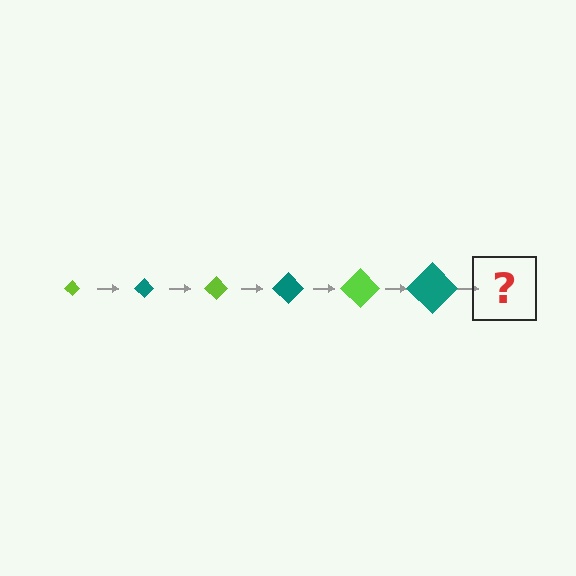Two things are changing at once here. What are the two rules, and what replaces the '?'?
The two rules are that the diamond grows larger each step and the color cycles through lime and teal. The '?' should be a lime diamond, larger than the previous one.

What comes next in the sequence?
The next element should be a lime diamond, larger than the previous one.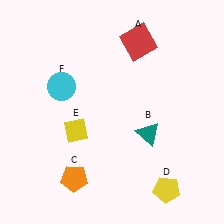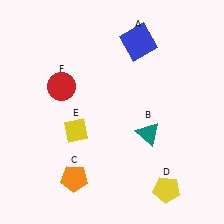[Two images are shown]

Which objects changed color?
A changed from red to blue. F changed from cyan to red.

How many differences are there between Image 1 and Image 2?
There are 2 differences between the two images.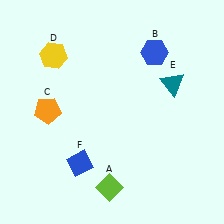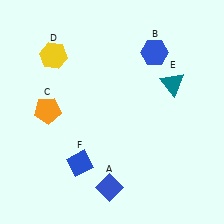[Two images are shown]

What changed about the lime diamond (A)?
In Image 1, A is lime. In Image 2, it changed to blue.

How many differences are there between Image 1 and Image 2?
There is 1 difference between the two images.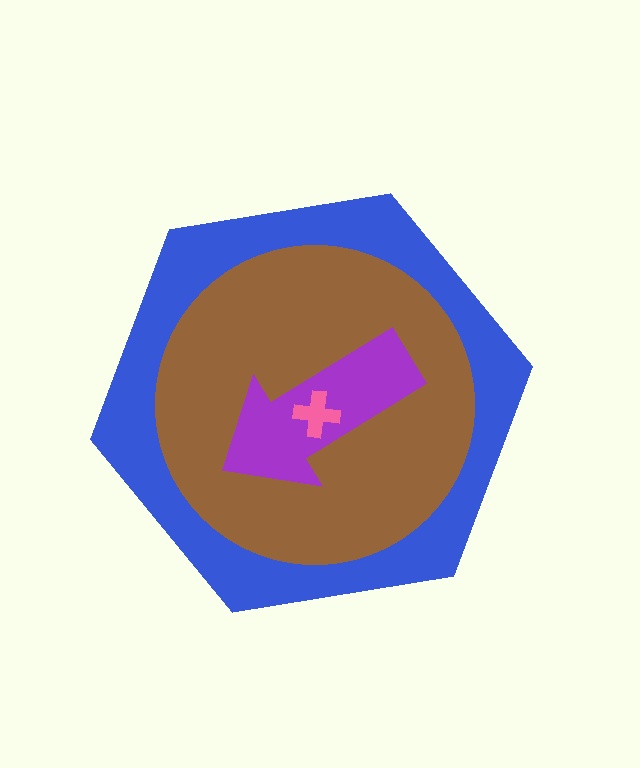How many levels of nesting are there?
4.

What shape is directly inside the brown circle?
The purple arrow.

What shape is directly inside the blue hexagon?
The brown circle.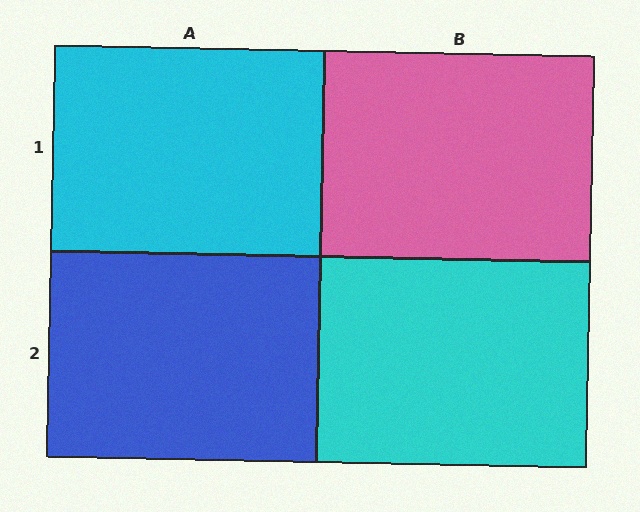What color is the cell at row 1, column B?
Pink.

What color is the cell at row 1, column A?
Cyan.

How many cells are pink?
1 cell is pink.